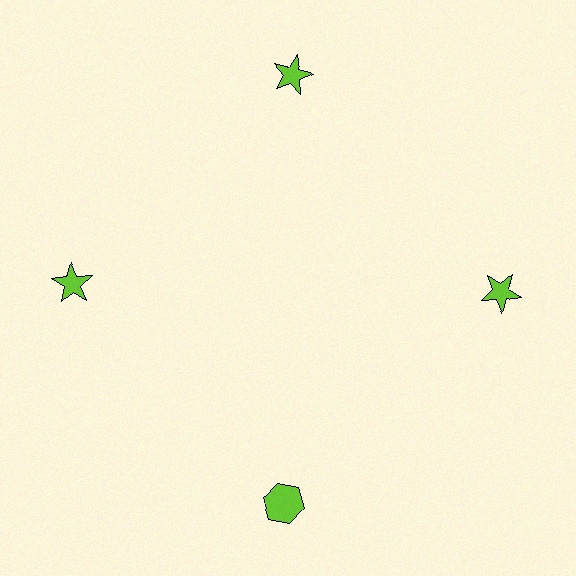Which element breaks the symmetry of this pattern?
The lime hexagon at roughly the 6 o'clock position breaks the symmetry. All other shapes are lime stars.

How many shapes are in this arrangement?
There are 4 shapes arranged in a ring pattern.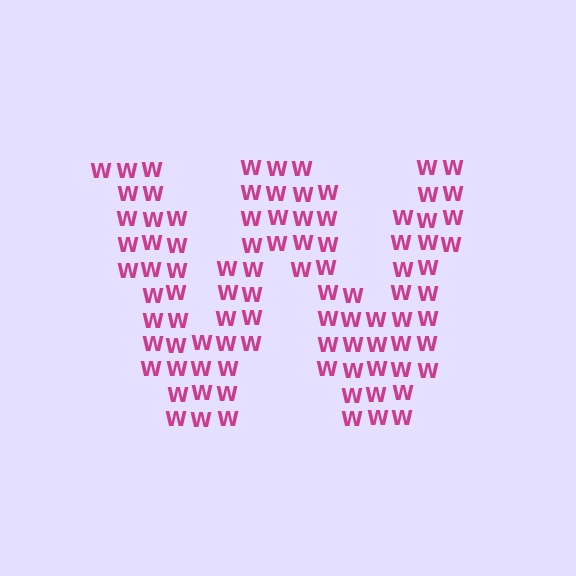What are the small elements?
The small elements are letter W's.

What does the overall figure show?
The overall figure shows the letter W.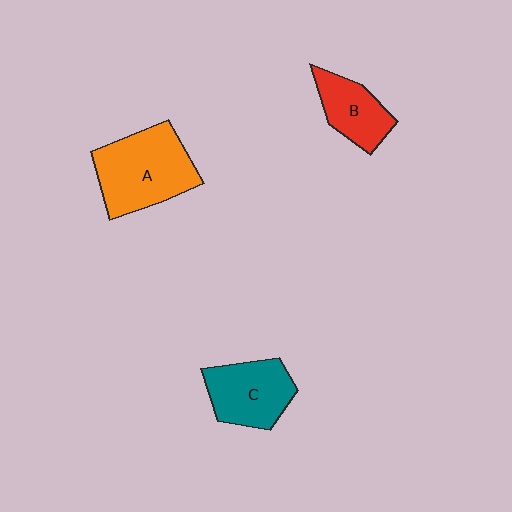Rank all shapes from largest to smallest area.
From largest to smallest: A (orange), C (teal), B (red).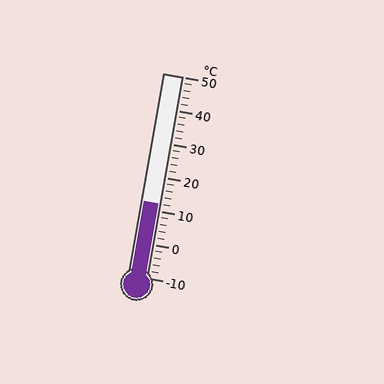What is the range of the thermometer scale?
The thermometer scale ranges from -10°C to 50°C.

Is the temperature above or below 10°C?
The temperature is above 10°C.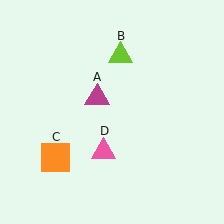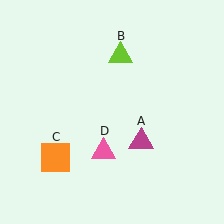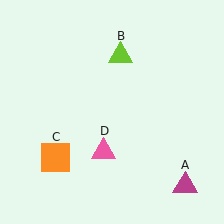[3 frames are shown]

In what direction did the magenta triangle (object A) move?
The magenta triangle (object A) moved down and to the right.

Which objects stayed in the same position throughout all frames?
Lime triangle (object B) and orange square (object C) and pink triangle (object D) remained stationary.